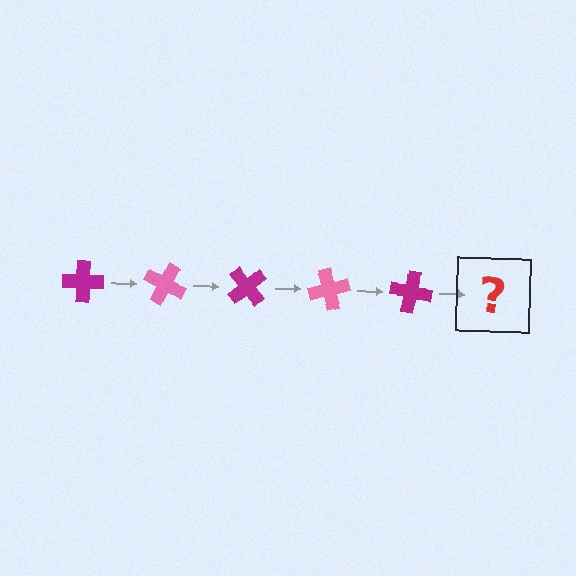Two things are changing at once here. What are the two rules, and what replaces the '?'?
The two rules are that it rotates 25 degrees each step and the color cycles through magenta and pink. The '?' should be a pink cross, rotated 125 degrees from the start.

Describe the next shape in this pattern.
It should be a pink cross, rotated 125 degrees from the start.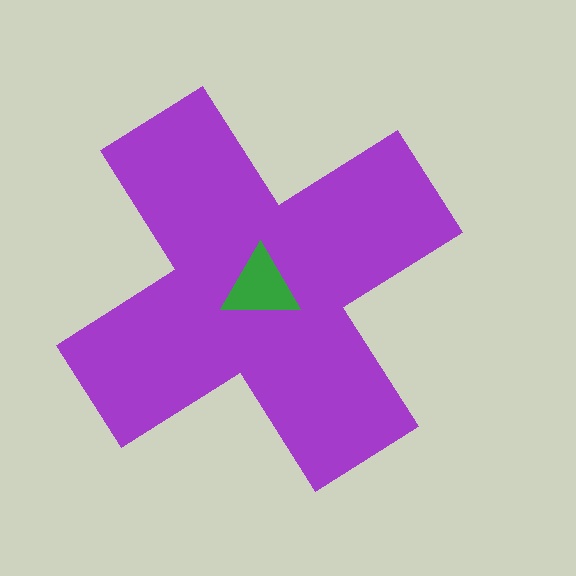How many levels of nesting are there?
2.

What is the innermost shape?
The green triangle.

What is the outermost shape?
The purple cross.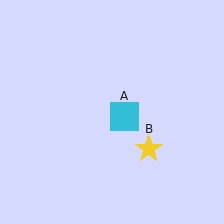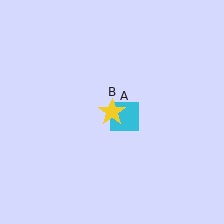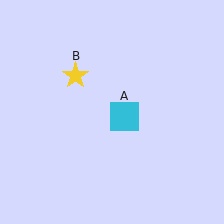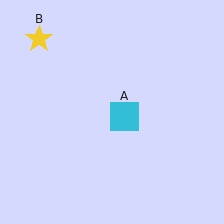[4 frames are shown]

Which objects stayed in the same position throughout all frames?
Cyan square (object A) remained stationary.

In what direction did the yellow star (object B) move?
The yellow star (object B) moved up and to the left.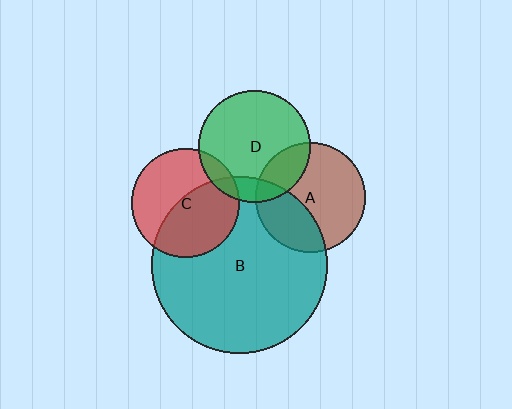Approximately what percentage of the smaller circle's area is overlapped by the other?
Approximately 15%.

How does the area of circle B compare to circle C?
Approximately 2.6 times.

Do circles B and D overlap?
Yes.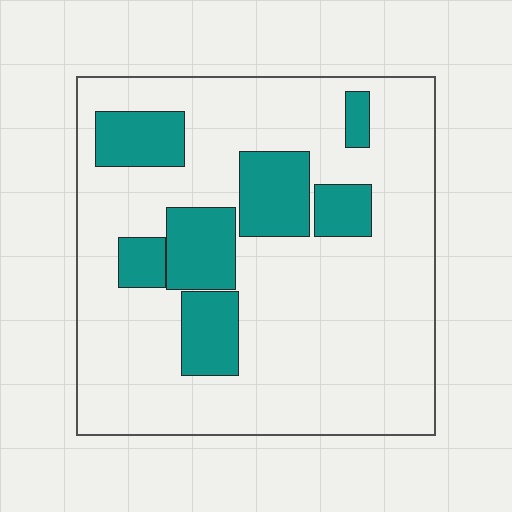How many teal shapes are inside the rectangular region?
7.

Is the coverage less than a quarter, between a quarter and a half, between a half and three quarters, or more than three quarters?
Less than a quarter.